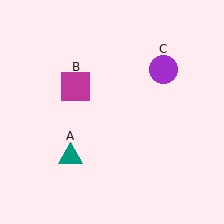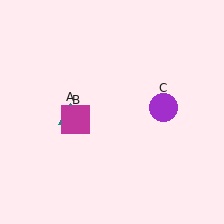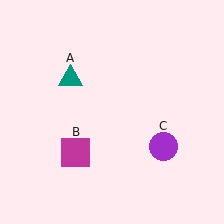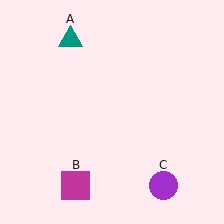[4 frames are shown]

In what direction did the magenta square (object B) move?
The magenta square (object B) moved down.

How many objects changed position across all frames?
3 objects changed position: teal triangle (object A), magenta square (object B), purple circle (object C).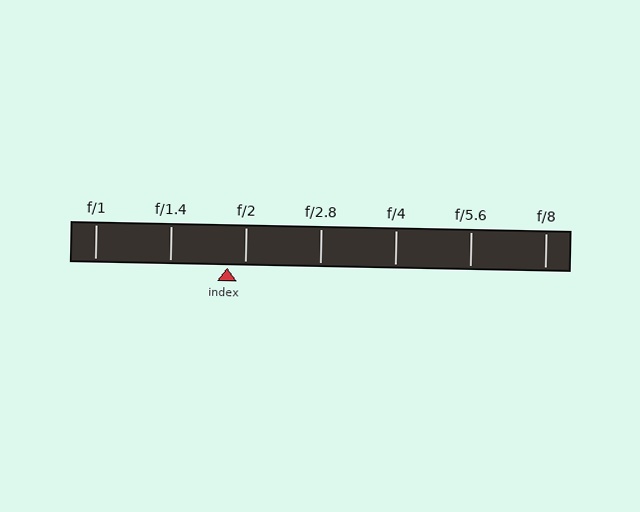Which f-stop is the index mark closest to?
The index mark is closest to f/2.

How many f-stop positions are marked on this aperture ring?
There are 7 f-stop positions marked.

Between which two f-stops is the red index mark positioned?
The index mark is between f/1.4 and f/2.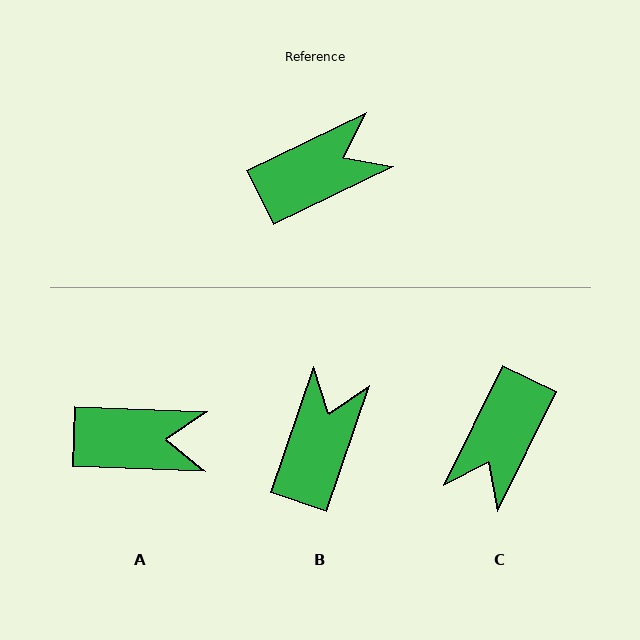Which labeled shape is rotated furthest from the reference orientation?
C, about 142 degrees away.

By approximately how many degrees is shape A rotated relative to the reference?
Approximately 28 degrees clockwise.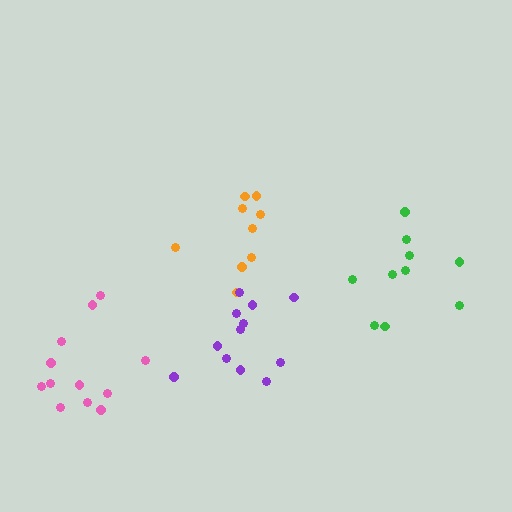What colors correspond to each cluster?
The clusters are colored: orange, green, purple, pink.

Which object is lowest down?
The pink cluster is bottommost.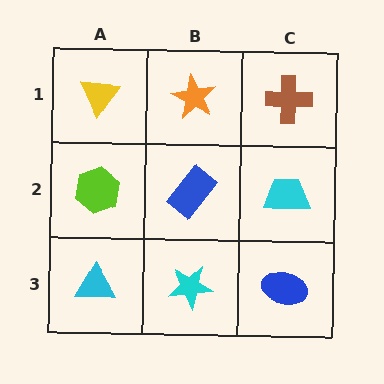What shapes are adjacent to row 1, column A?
A lime hexagon (row 2, column A), an orange star (row 1, column B).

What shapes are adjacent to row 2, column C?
A brown cross (row 1, column C), a blue ellipse (row 3, column C), a blue rectangle (row 2, column B).